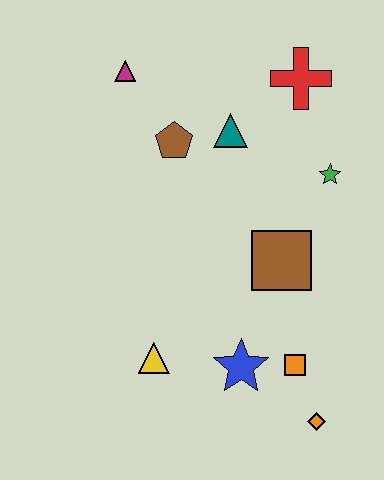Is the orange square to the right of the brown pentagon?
Yes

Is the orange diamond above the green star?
No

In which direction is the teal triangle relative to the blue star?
The teal triangle is above the blue star.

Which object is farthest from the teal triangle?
The orange diamond is farthest from the teal triangle.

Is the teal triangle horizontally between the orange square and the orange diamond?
No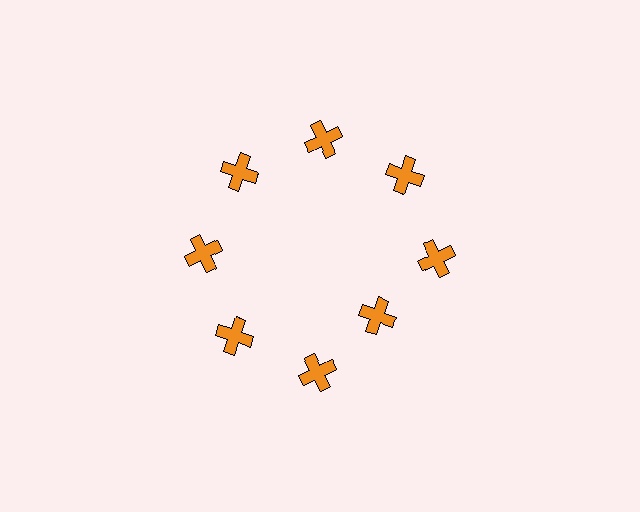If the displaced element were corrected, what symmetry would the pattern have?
It would have 8-fold rotational symmetry — the pattern would map onto itself every 45 degrees.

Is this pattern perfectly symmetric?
No. The 8 orange crosses are arranged in a ring, but one element near the 4 o'clock position is pulled inward toward the center, breaking the 8-fold rotational symmetry.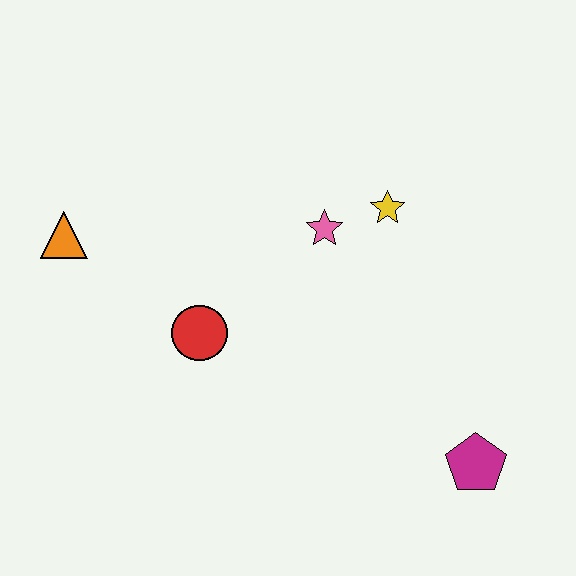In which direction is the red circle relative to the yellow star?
The red circle is to the left of the yellow star.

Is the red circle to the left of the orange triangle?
No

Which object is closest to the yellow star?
The pink star is closest to the yellow star.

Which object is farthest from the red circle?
The magenta pentagon is farthest from the red circle.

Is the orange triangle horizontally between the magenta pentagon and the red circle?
No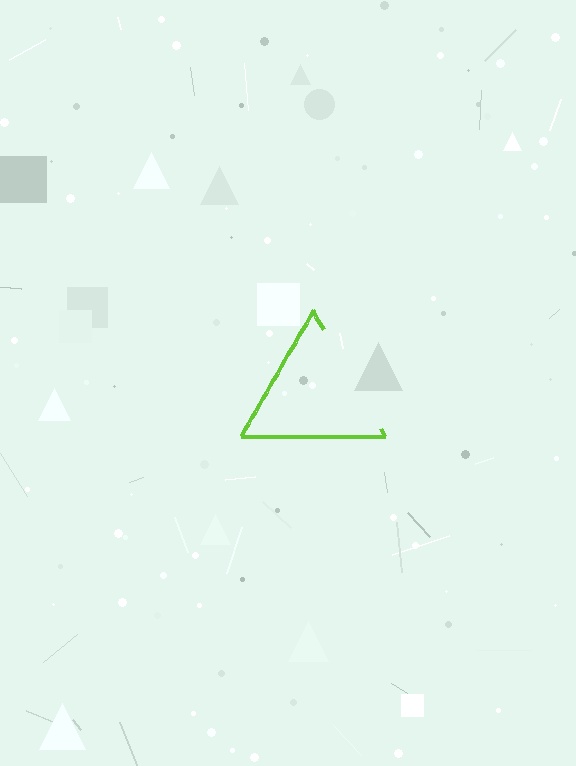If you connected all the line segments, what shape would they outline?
They would outline a triangle.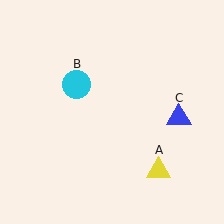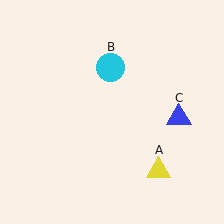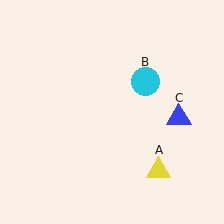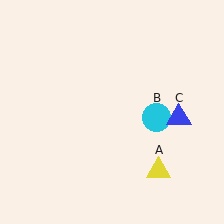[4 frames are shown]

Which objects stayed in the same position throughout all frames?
Yellow triangle (object A) and blue triangle (object C) remained stationary.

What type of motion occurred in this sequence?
The cyan circle (object B) rotated clockwise around the center of the scene.